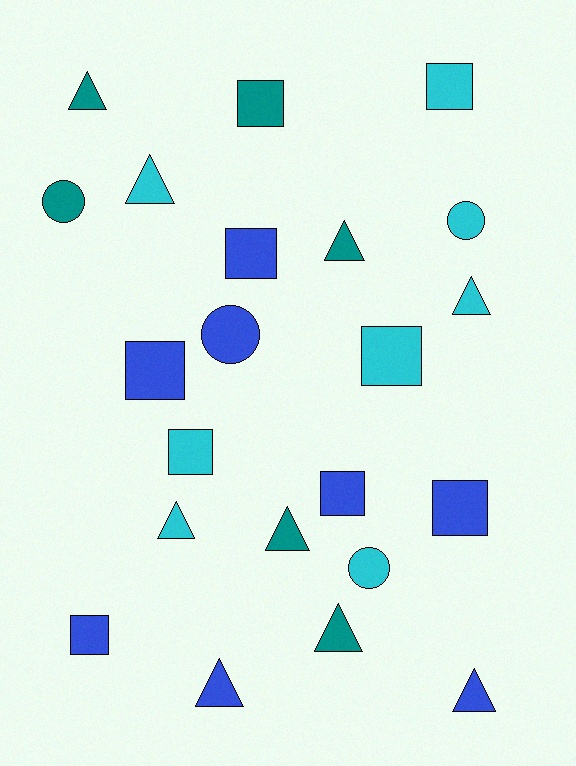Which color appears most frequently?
Cyan, with 8 objects.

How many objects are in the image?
There are 22 objects.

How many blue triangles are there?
There are 2 blue triangles.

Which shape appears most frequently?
Square, with 9 objects.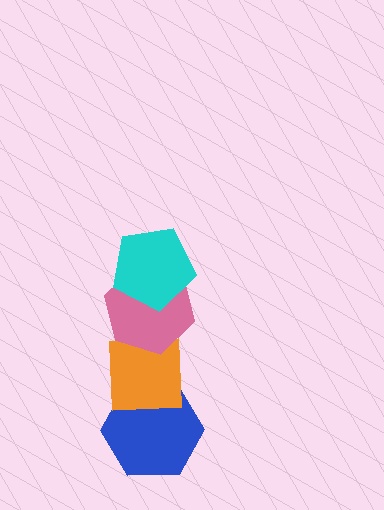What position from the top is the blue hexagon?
The blue hexagon is 4th from the top.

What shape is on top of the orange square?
The pink hexagon is on top of the orange square.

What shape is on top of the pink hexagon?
The cyan pentagon is on top of the pink hexagon.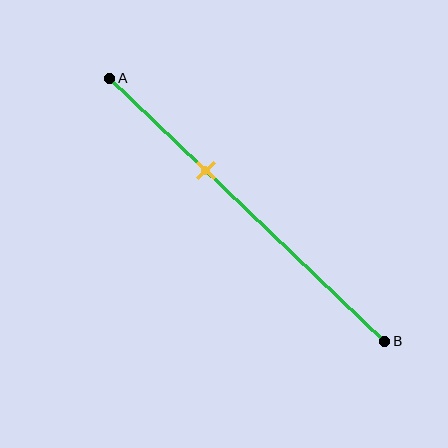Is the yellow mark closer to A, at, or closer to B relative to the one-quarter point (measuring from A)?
The yellow mark is closer to point B than the one-quarter point of segment AB.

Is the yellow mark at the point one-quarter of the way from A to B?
No, the mark is at about 35% from A, not at the 25% one-quarter point.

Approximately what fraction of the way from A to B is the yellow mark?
The yellow mark is approximately 35% of the way from A to B.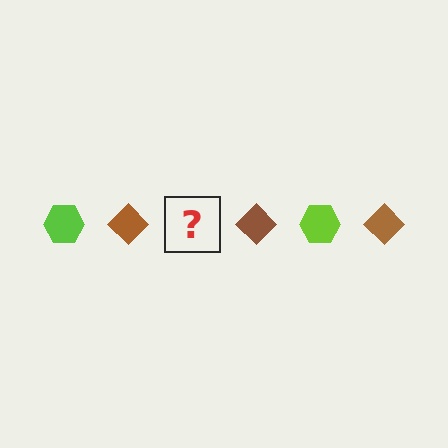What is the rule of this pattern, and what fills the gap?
The rule is that the pattern alternates between lime hexagon and brown diamond. The gap should be filled with a lime hexagon.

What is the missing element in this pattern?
The missing element is a lime hexagon.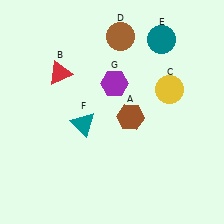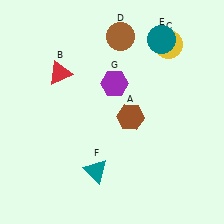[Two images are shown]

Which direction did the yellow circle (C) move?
The yellow circle (C) moved up.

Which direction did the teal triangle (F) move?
The teal triangle (F) moved down.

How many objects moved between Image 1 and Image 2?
2 objects moved between the two images.